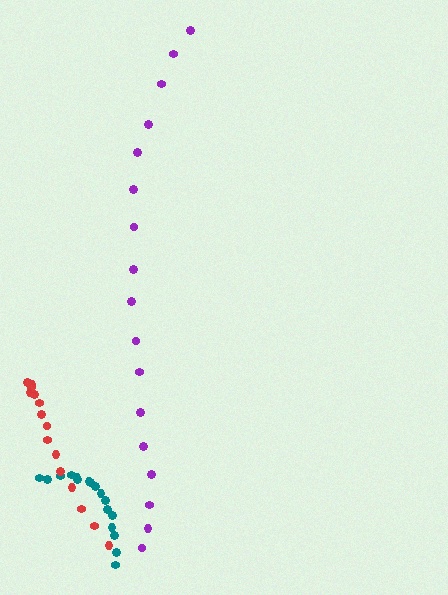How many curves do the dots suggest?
There are 3 distinct paths.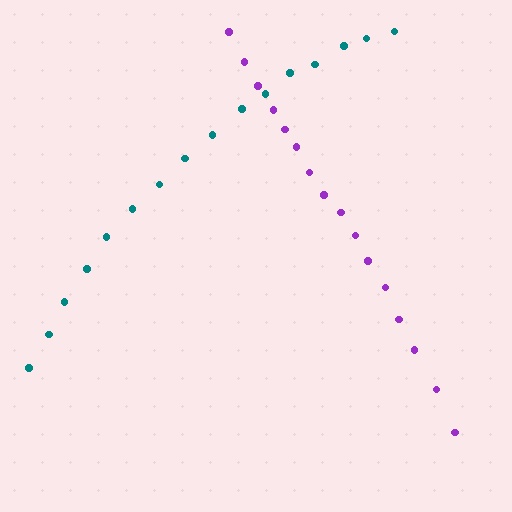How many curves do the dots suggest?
There are 2 distinct paths.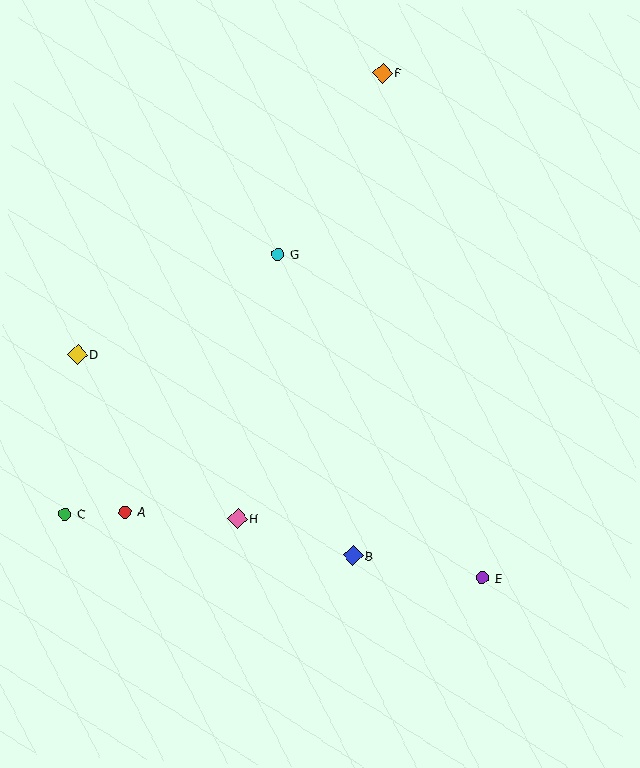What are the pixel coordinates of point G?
Point G is at (278, 254).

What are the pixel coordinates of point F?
Point F is at (383, 73).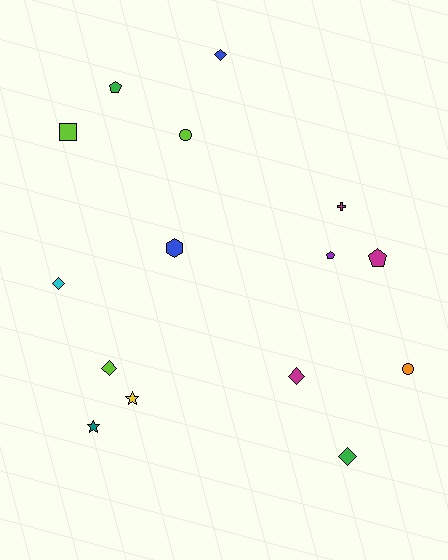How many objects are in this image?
There are 15 objects.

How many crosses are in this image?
There is 1 cross.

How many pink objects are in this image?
There are no pink objects.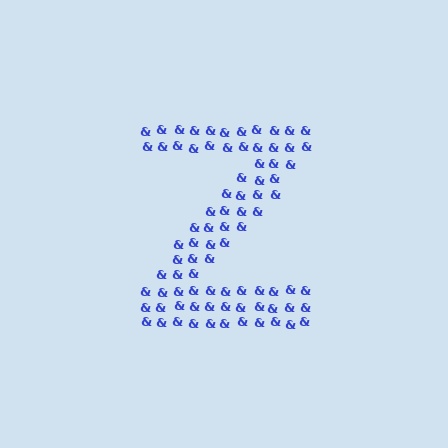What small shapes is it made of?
It is made of small ampersands.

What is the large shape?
The large shape is the letter Z.